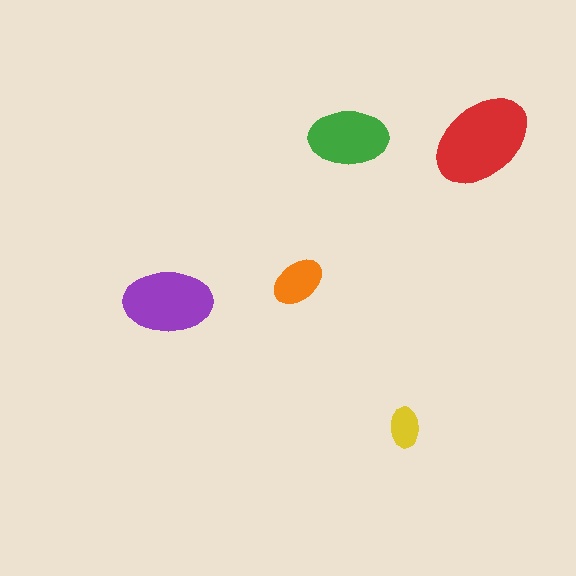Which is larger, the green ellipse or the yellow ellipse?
The green one.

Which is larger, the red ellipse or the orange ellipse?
The red one.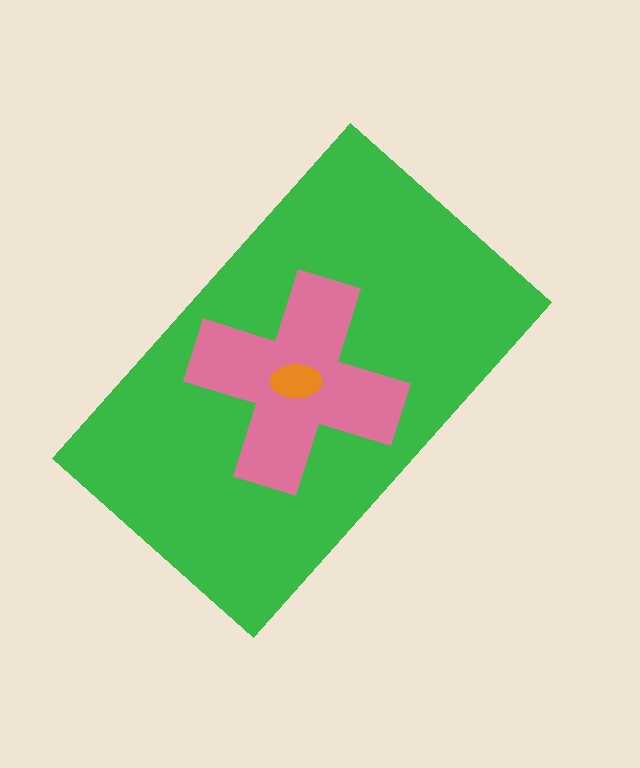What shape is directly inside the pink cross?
The orange ellipse.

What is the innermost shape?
The orange ellipse.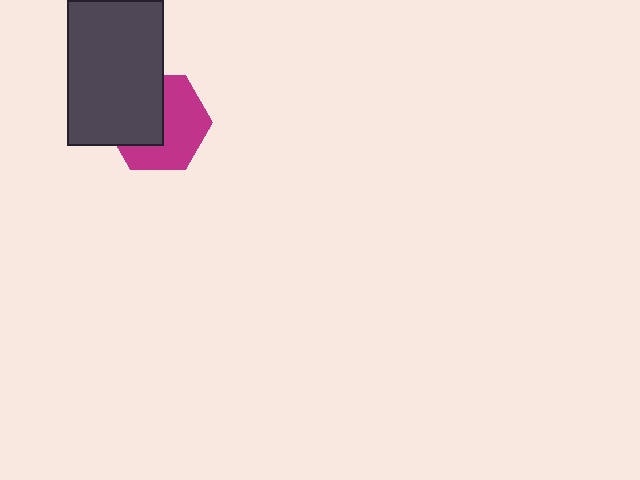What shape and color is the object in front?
The object in front is a dark gray rectangle.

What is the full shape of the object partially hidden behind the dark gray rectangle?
The partially hidden object is a magenta hexagon.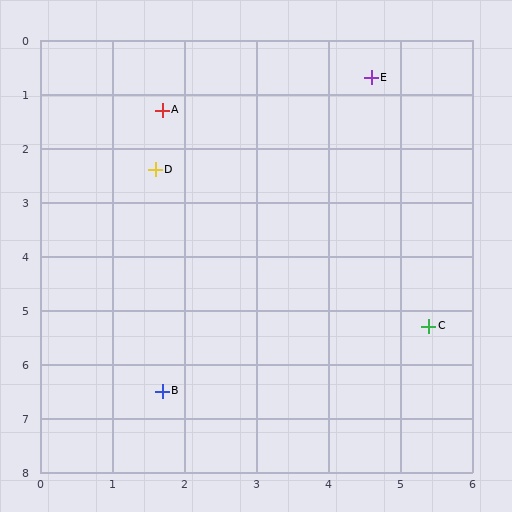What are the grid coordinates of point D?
Point D is at approximately (1.6, 2.4).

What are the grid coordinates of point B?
Point B is at approximately (1.7, 6.5).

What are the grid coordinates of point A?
Point A is at approximately (1.7, 1.3).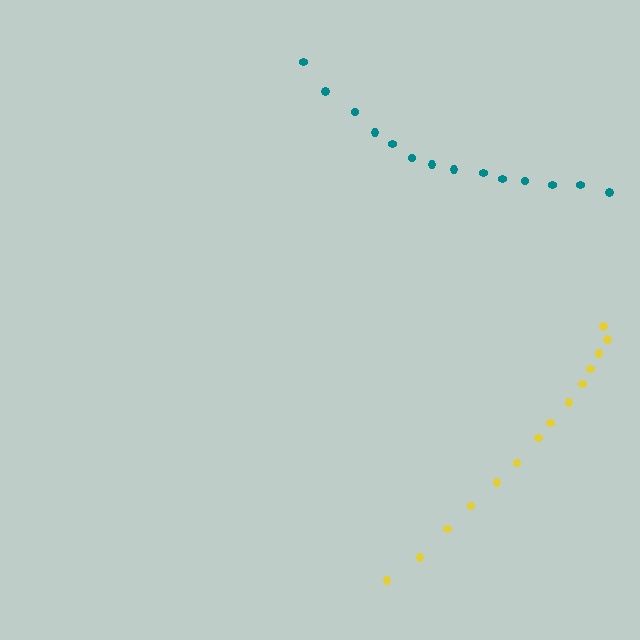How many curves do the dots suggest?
There are 2 distinct paths.